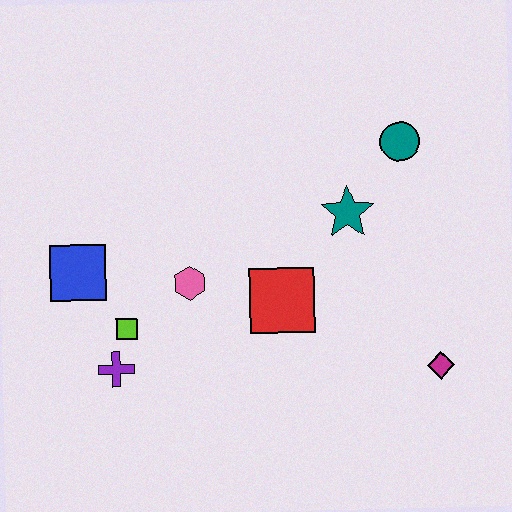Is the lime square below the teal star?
Yes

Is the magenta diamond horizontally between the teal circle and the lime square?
No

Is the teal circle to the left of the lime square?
No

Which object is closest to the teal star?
The teal circle is closest to the teal star.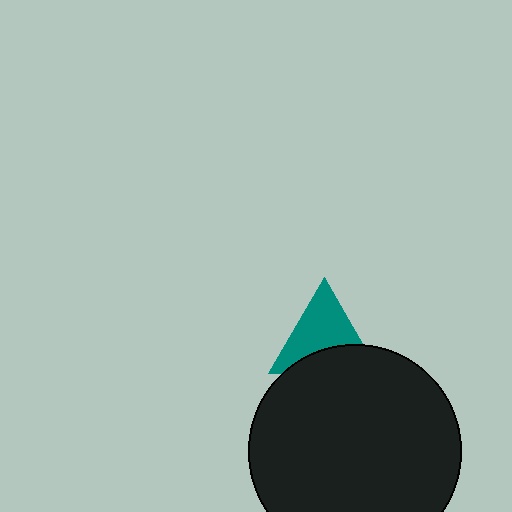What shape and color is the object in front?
The object in front is a black circle.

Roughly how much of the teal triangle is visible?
About half of it is visible (roughly 63%).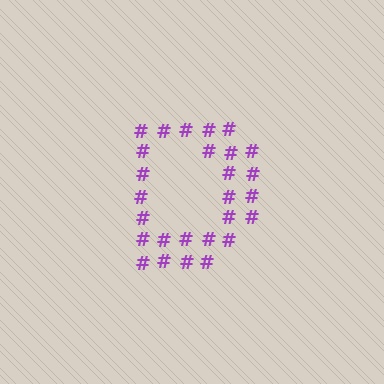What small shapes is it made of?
It is made of small hash symbols.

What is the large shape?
The large shape is the letter D.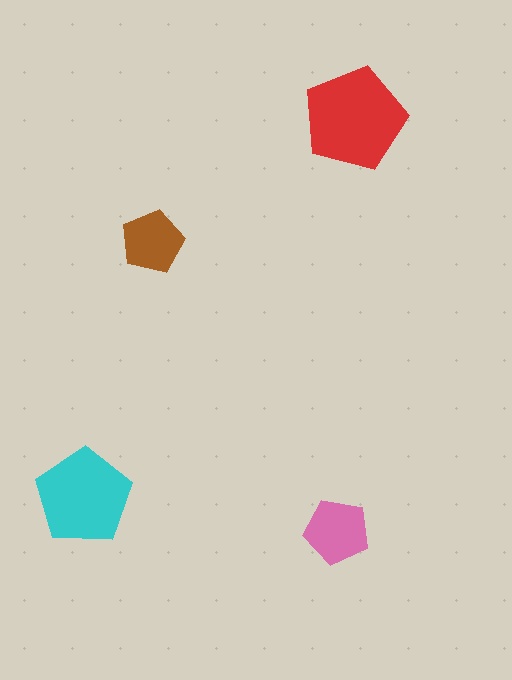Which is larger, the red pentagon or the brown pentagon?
The red one.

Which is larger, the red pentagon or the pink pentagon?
The red one.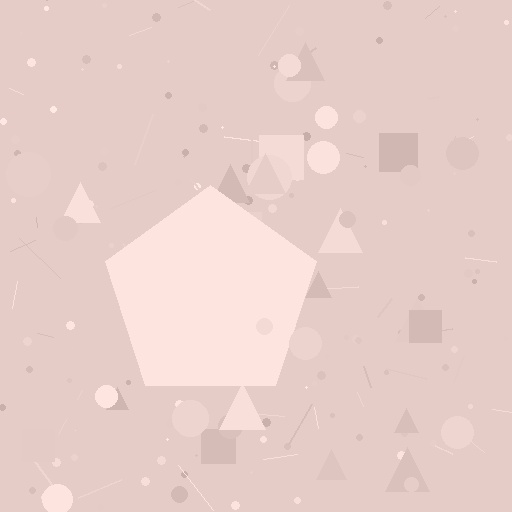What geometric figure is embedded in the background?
A pentagon is embedded in the background.